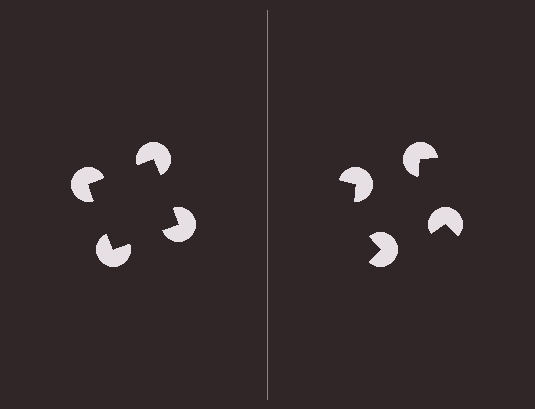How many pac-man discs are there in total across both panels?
8 — 4 on each side.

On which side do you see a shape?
An illusory square appears on the left side. On the right side the wedge cuts are rotated, so no coherent shape forms.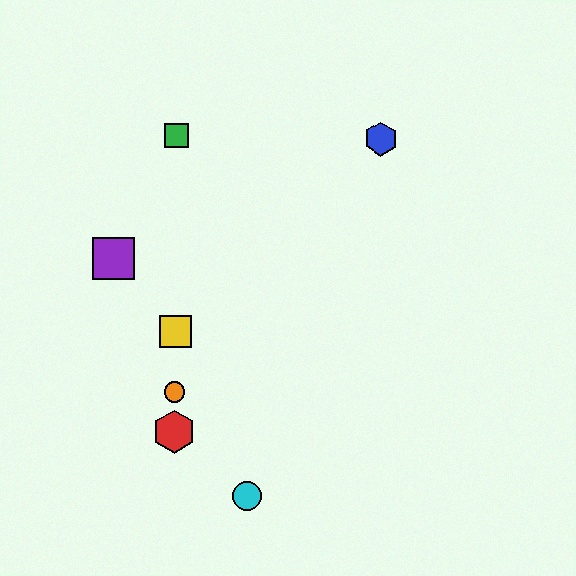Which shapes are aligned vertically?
The red hexagon, the green square, the yellow square, the orange circle are aligned vertically.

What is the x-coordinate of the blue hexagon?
The blue hexagon is at x≈381.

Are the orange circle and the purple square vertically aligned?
No, the orange circle is at x≈175 and the purple square is at x≈114.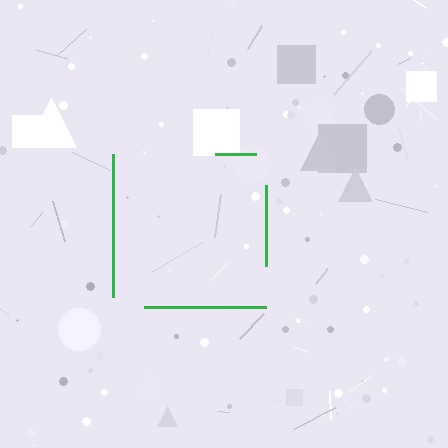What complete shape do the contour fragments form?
The contour fragments form a square.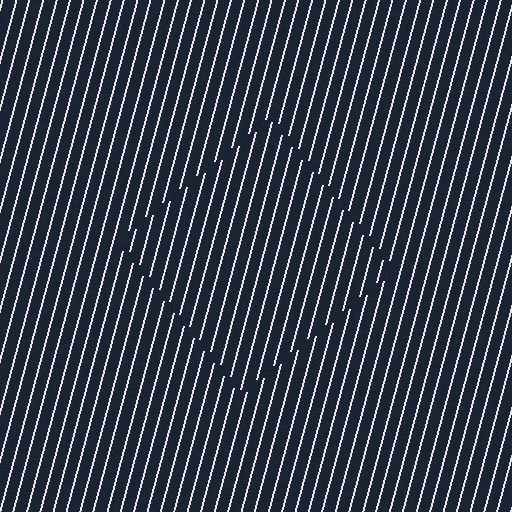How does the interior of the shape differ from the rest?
The interior of the shape contains the same grating, shifted by half a period — the contour is defined by the phase discontinuity where line-ends from the inner and outer gratings abut.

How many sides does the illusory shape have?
4 sides — the line-ends trace a square.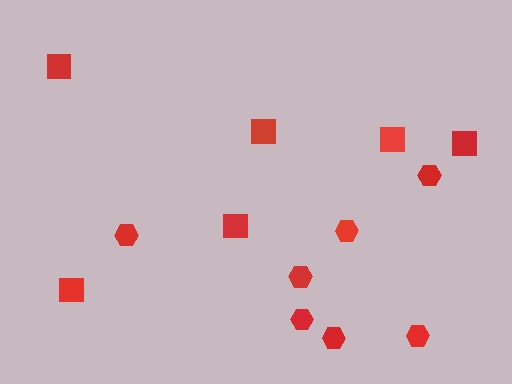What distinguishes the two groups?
There are 2 groups: one group of hexagons (7) and one group of squares (6).